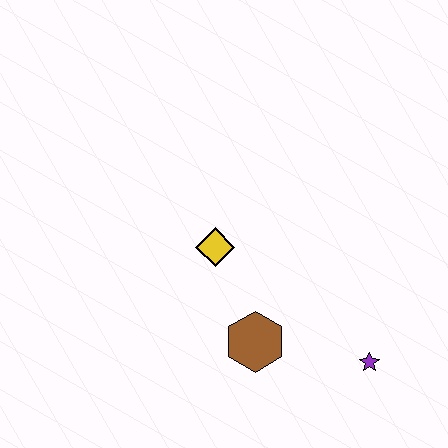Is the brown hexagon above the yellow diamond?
No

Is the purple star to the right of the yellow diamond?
Yes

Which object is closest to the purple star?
The brown hexagon is closest to the purple star.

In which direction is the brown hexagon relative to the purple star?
The brown hexagon is to the left of the purple star.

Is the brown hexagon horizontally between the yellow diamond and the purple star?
Yes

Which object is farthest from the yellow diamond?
The purple star is farthest from the yellow diamond.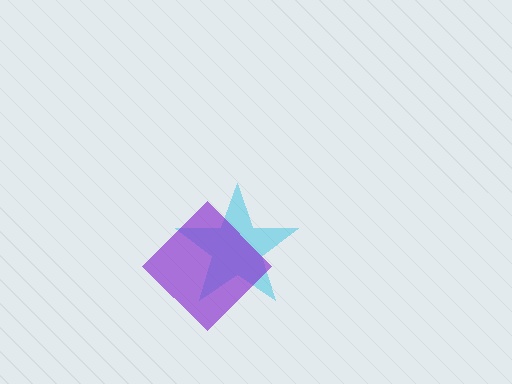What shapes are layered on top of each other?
The layered shapes are: a cyan star, a purple diamond.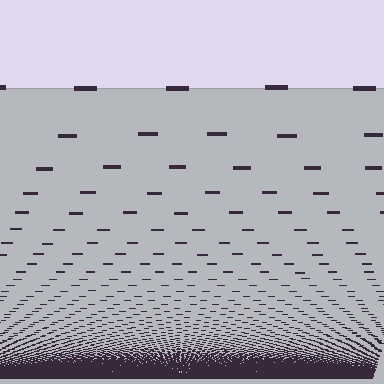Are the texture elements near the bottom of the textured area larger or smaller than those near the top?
Smaller. The gradient is inverted — elements near the bottom are smaller and denser.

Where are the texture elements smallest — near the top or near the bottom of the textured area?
Near the bottom.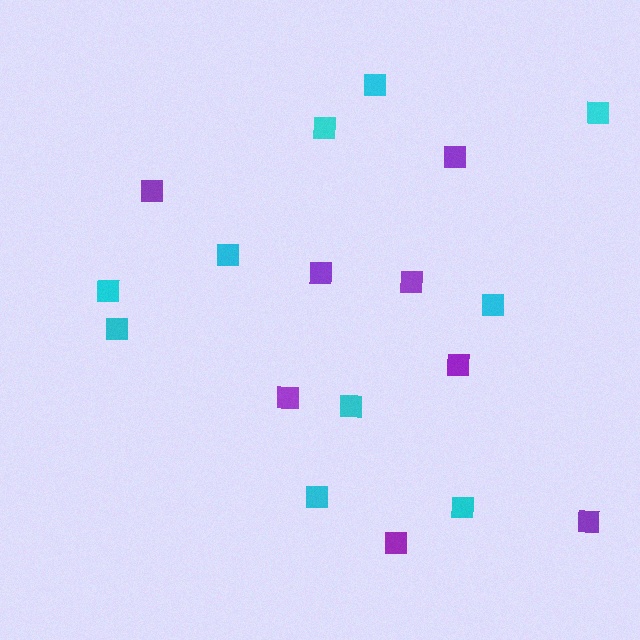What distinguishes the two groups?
There are 2 groups: one group of purple squares (8) and one group of cyan squares (10).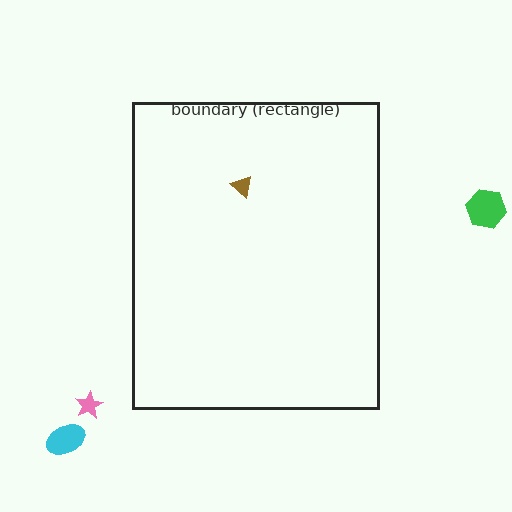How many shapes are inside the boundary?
1 inside, 3 outside.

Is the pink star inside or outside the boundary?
Outside.